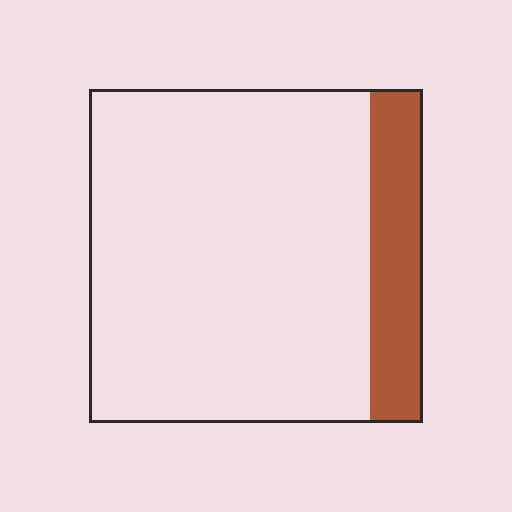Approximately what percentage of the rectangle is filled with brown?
Approximately 15%.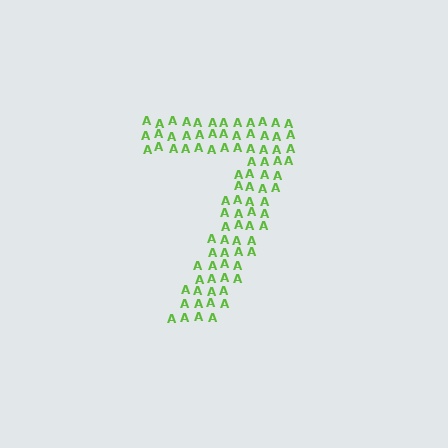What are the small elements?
The small elements are letter A's.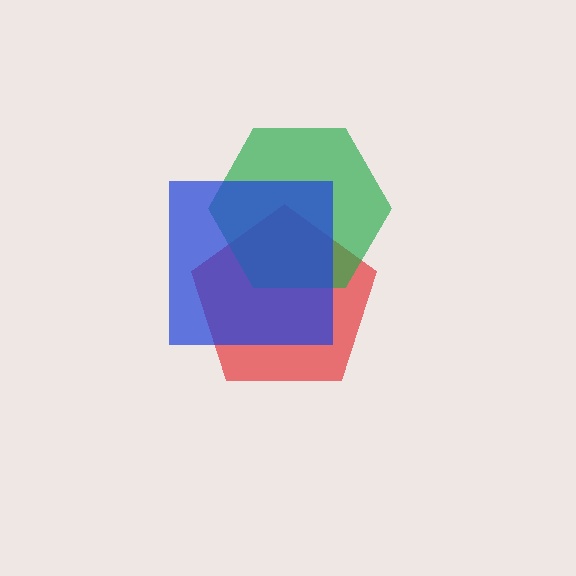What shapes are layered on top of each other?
The layered shapes are: a red pentagon, a green hexagon, a blue square.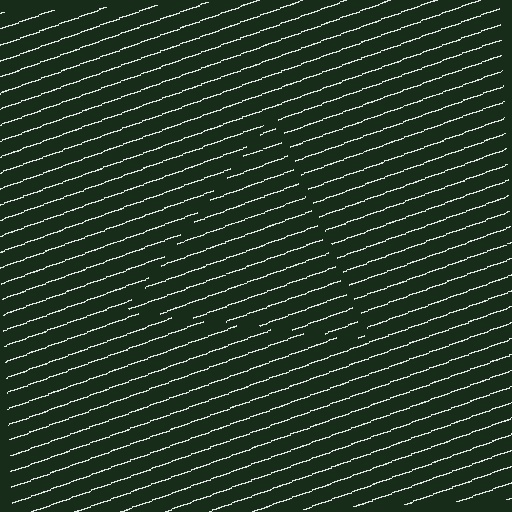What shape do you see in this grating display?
An illusory triangle. The interior of the shape contains the same grating, shifted by half a period — the contour is defined by the phase discontinuity where line-ends from the inner and outer gratings abut.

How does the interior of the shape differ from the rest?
The interior of the shape contains the same grating, shifted by half a period — the contour is defined by the phase discontinuity where line-ends from the inner and outer gratings abut.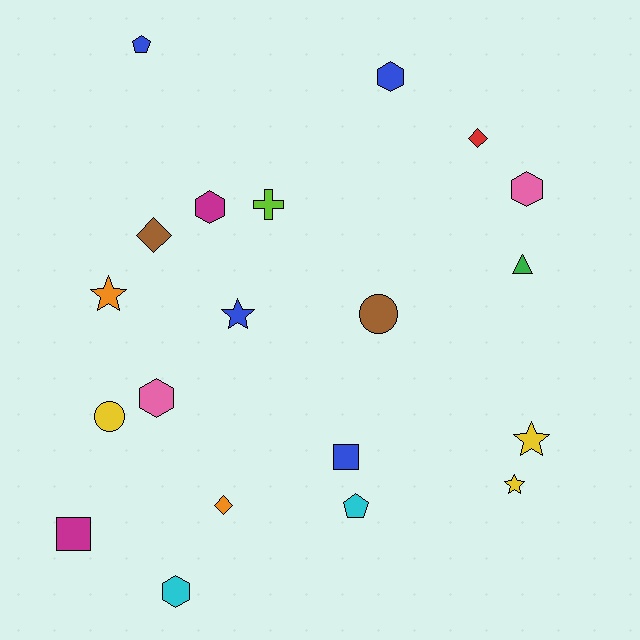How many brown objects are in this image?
There are 2 brown objects.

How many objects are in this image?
There are 20 objects.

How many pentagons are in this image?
There are 2 pentagons.